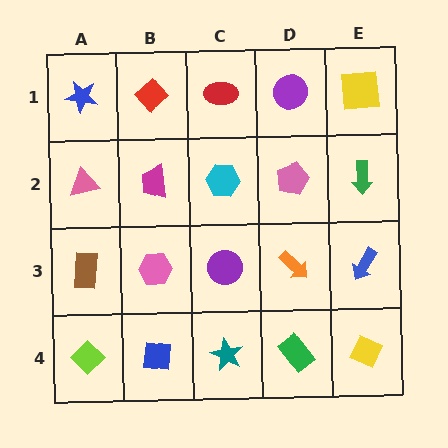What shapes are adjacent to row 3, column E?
A green arrow (row 2, column E), a yellow diamond (row 4, column E), an orange arrow (row 3, column D).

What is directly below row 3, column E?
A yellow diamond.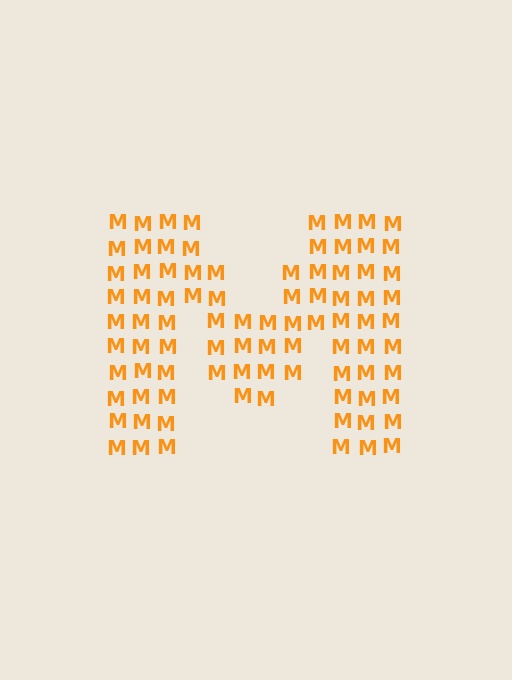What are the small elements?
The small elements are letter M's.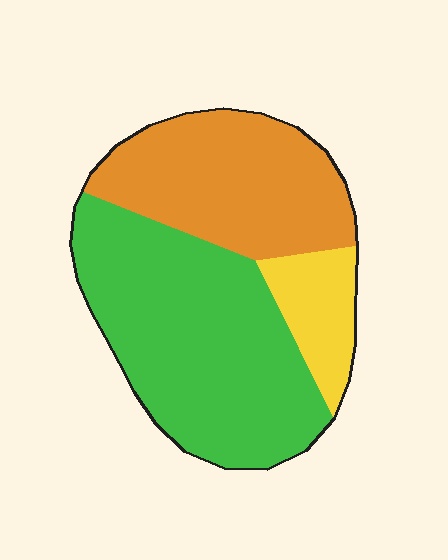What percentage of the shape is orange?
Orange takes up about one third (1/3) of the shape.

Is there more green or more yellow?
Green.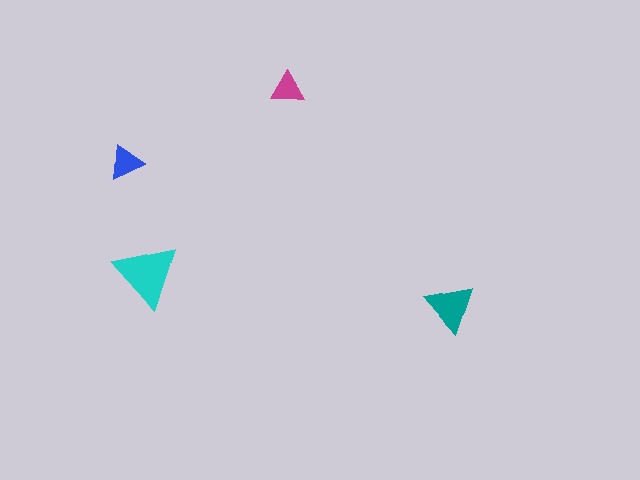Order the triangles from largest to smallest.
the cyan one, the teal one, the blue one, the magenta one.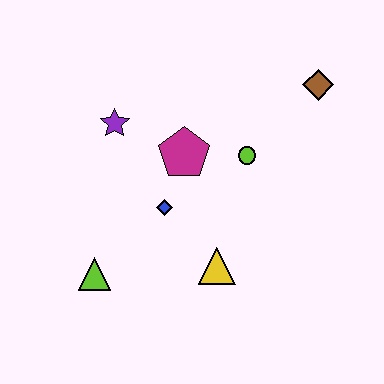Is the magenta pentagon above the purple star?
No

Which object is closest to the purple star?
The magenta pentagon is closest to the purple star.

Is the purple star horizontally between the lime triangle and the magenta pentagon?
Yes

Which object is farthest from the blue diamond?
The brown diamond is farthest from the blue diamond.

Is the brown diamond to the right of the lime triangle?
Yes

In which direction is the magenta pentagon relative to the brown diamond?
The magenta pentagon is to the left of the brown diamond.